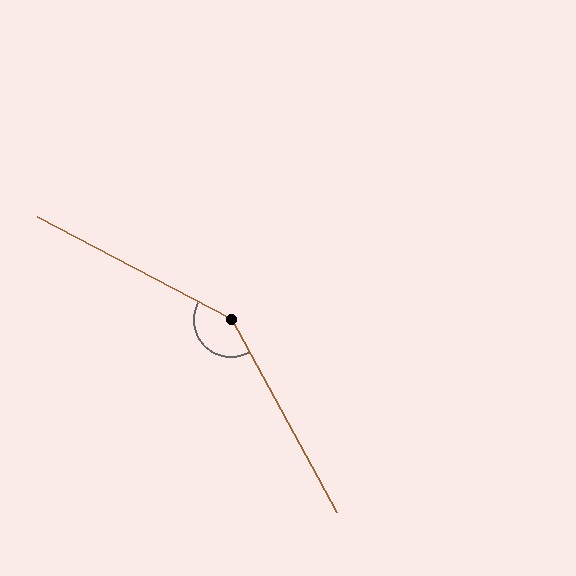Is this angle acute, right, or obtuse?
It is obtuse.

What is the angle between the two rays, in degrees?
Approximately 147 degrees.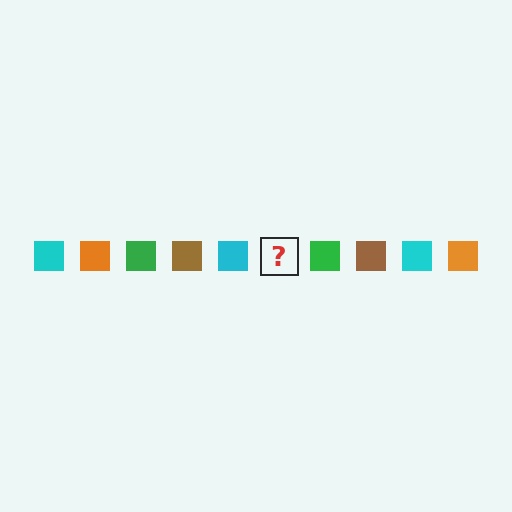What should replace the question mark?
The question mark should be replaced with an orange square.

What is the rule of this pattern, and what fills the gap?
The rule is that the pattern cycles through cyan, orange, green, brown squares. The gap should be filled with an orange square.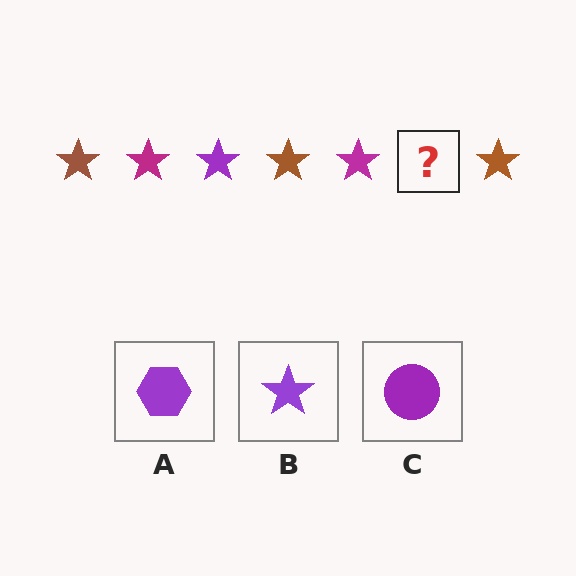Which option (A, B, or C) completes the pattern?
B.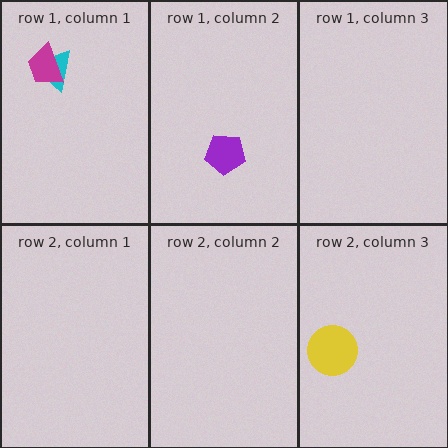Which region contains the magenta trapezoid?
The row 1, column 1 region.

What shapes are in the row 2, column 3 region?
The yellow circle.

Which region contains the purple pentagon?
The row 1, column 2 region.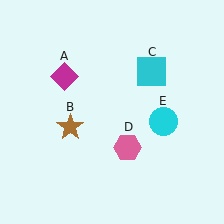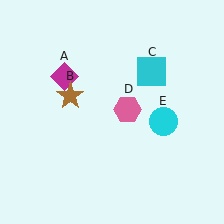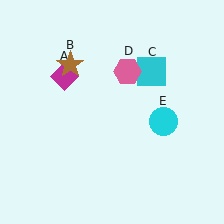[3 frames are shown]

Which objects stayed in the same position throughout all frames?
Magenta diamond (object A) and cyan square (object C) and cyan circle (object E) remained stationary.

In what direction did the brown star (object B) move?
The brown star (object B) moved up.